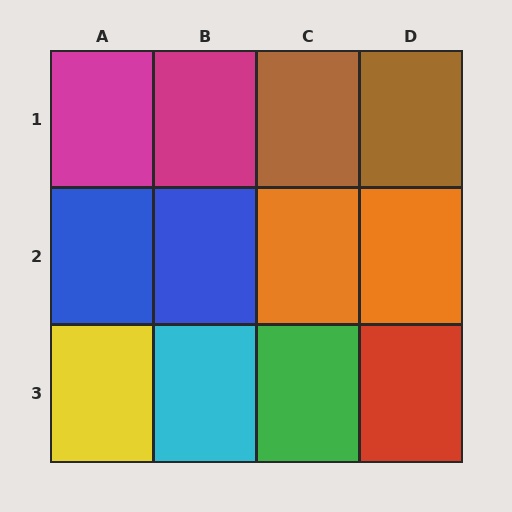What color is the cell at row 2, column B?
Blue.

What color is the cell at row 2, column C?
Orange.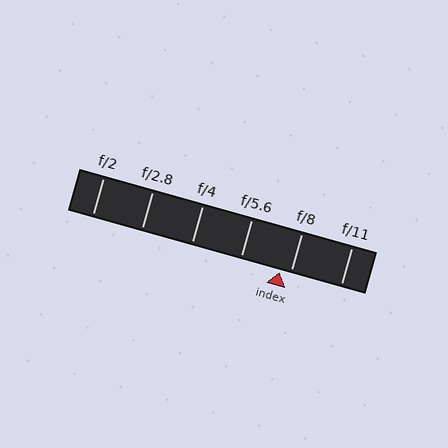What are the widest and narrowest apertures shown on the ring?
The widest aperture shown is f/2 and the narrowest is f/11.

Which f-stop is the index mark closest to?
The index mark is closest to f/8.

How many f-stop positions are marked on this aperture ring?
There are 6 f-stop positions marked.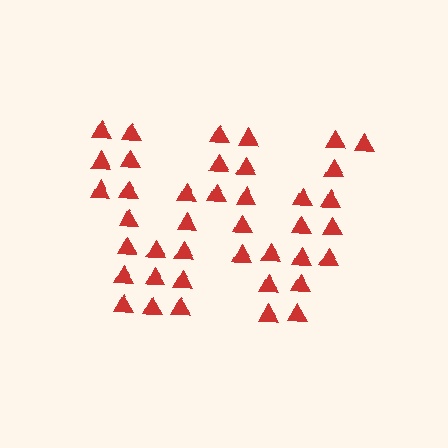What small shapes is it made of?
It is made of small triangles.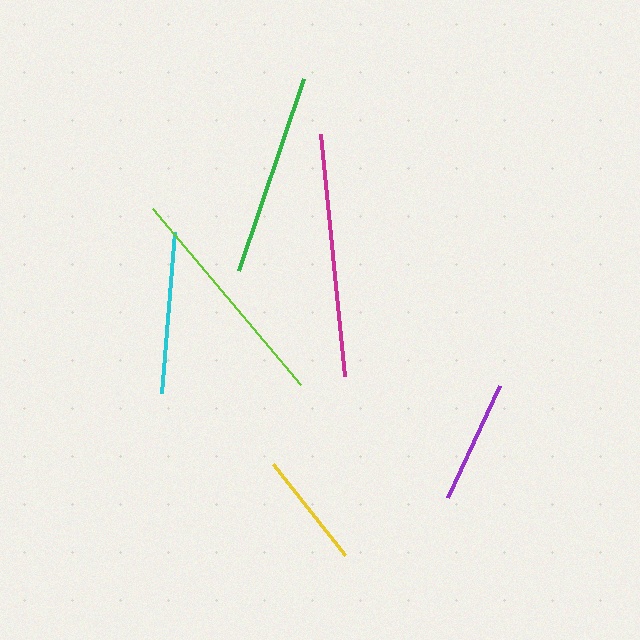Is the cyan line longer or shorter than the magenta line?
The magenta line is longer than the cyan line.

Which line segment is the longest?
The magenta line is the longest at approximately 242 pixels.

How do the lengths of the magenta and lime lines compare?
The magenta and lime lines are approximately the same length.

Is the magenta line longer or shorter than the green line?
The magenta line is longer than the green line.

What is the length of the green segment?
The green segment is approximately 202 pixels long.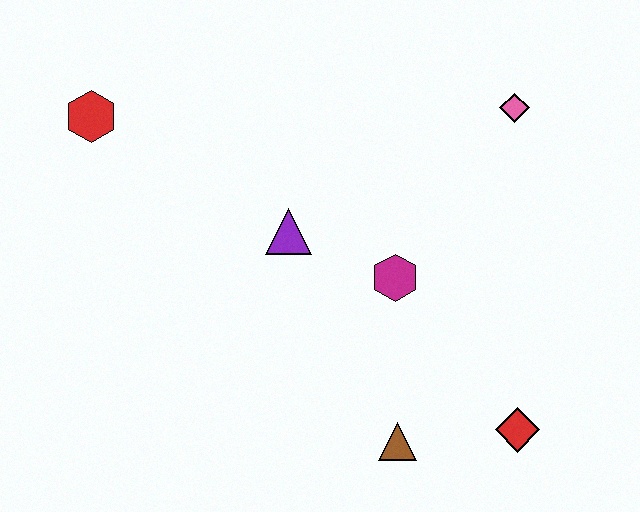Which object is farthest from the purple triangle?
The red diamond is farthest from the purple triangle.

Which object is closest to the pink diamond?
The magenta hexagon is closest to the pink diamond.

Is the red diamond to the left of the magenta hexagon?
No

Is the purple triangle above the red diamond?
Yes